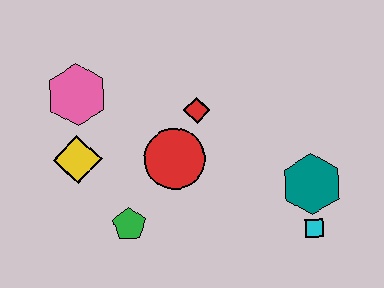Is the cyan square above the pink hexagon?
No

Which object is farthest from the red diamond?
The cyan square is farthest from the red diamond.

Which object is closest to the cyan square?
The teal hexagon is closest to the cyan square.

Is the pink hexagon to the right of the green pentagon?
No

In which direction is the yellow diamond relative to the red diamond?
The yellow diamond is to the left of the red diamond.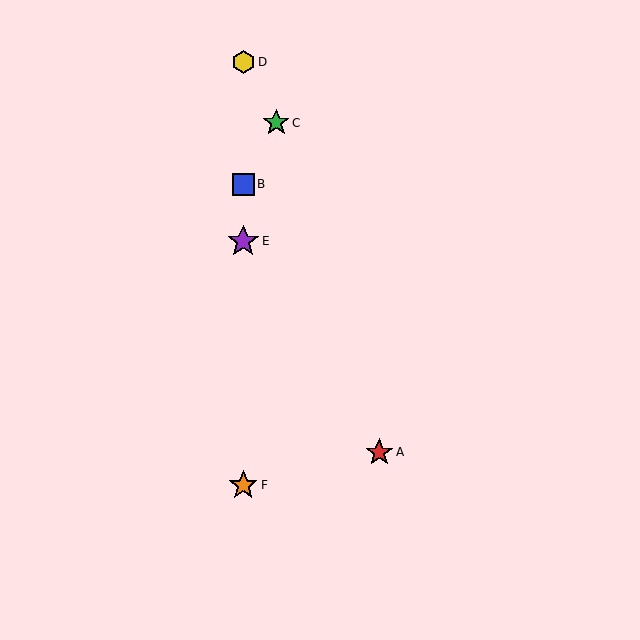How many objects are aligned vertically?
4 objects (B, D, E, F) are aligned vertically.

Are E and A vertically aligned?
No, E is at x≈243 and A is at x≈379.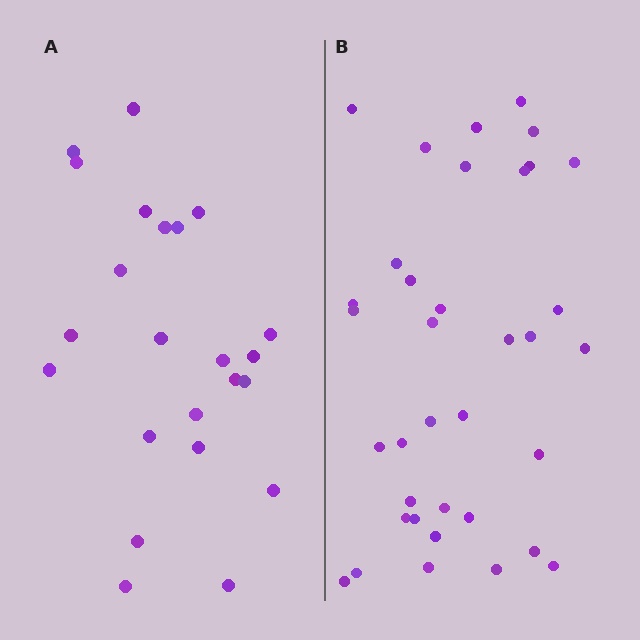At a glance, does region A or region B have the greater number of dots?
Region B (the right region) has more dots.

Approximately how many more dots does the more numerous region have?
Region B has approximately 15 more dots than region A.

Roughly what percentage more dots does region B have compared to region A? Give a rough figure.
About 55% more.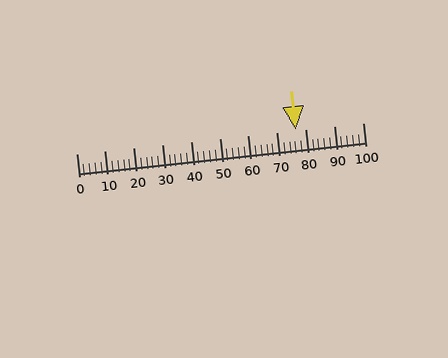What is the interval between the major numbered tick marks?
The major tick marks are spaced 10 units apart.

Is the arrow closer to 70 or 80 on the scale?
The arrow is closer to 80.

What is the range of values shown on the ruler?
The ruler shows values from 0 to 100.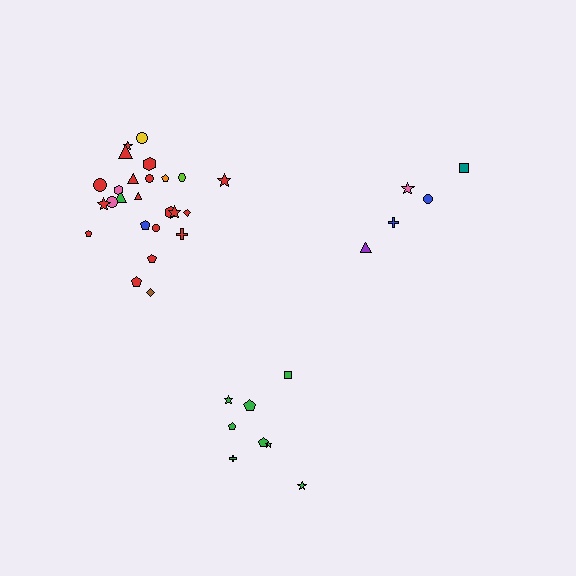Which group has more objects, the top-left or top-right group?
The top-left group.